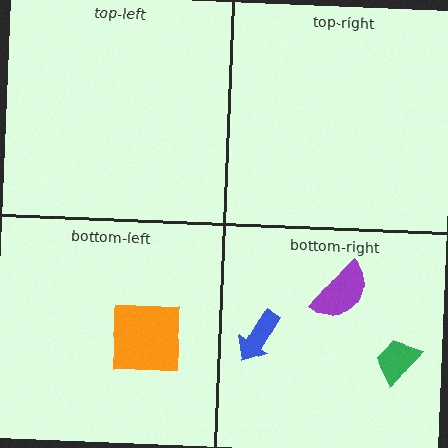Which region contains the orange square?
The bottom-left region.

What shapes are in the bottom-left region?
The orange square.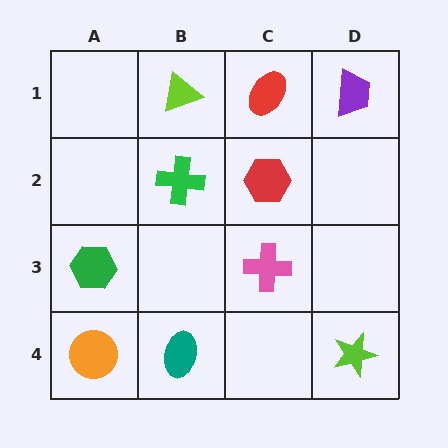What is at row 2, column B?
A green cross.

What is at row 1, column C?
A red ellipse.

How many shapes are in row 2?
2 shapes.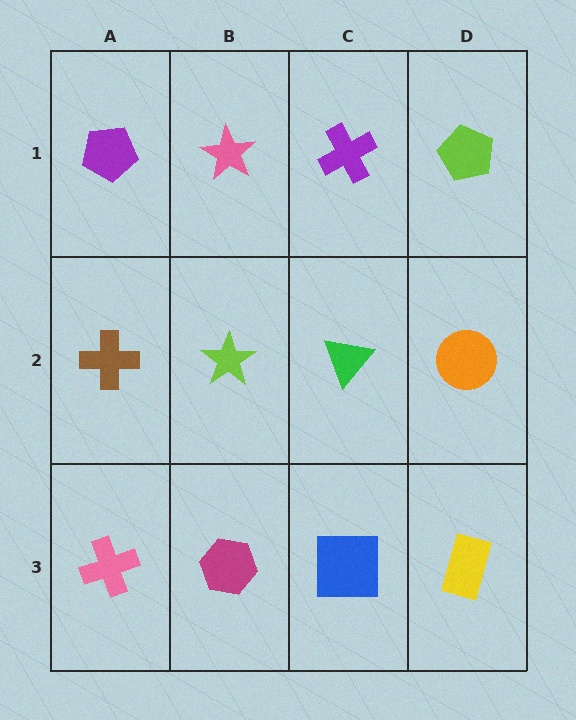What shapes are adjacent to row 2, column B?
A pink star (row 1, column B), a magenta hexagon (row 3, column B), a brown cross (row 2, column A), a green triangle (row 2, column C).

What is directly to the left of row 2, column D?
A green triangle.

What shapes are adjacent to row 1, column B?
A lime star (row 2, column B), a purple pentagon (row 1, column A), a purple cross (row 1, column C).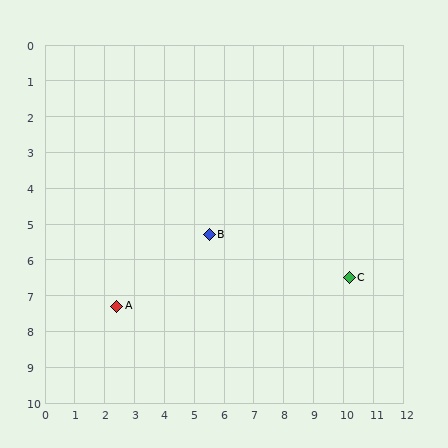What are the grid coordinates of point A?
Point A is at approximately (2.4, 7.3).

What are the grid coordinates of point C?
Point C is at approximately (10.2, 6.5).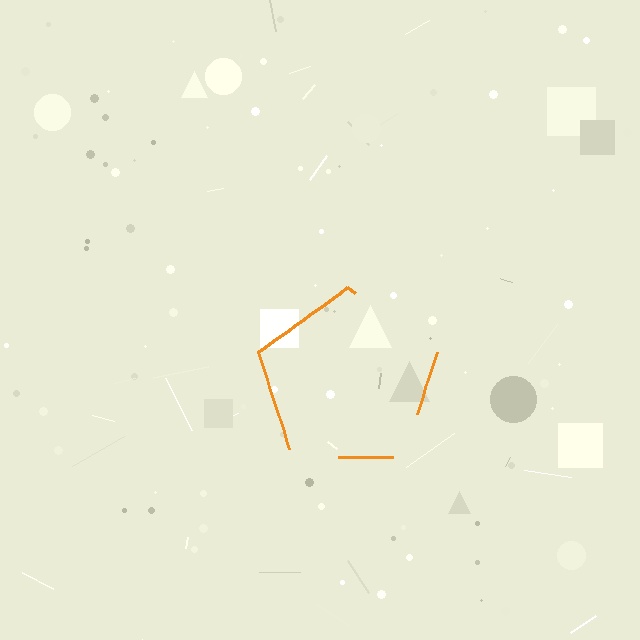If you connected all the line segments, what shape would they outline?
They would outline a pentagon.